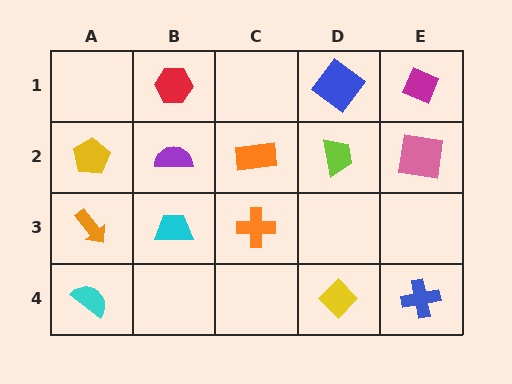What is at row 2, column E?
A pink square.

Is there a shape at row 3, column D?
No, that cell is empty.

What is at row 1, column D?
A blue diamond.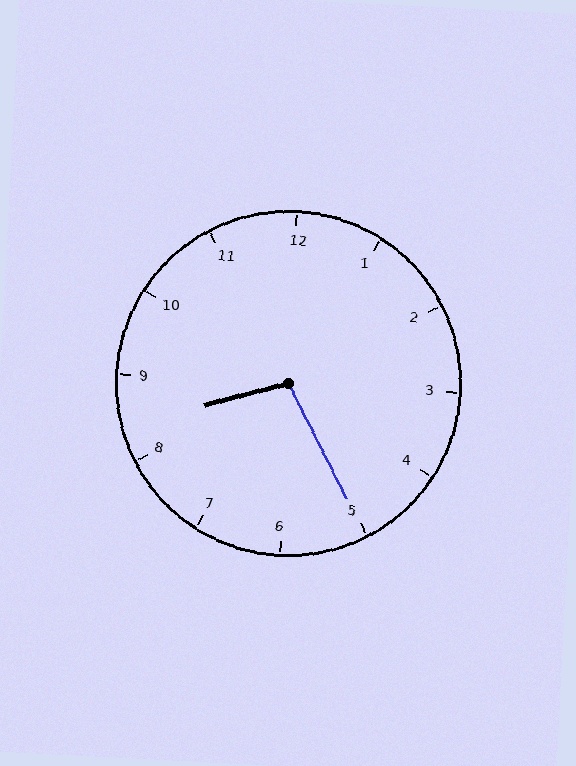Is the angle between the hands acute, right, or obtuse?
It is obtuse.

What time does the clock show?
8:25.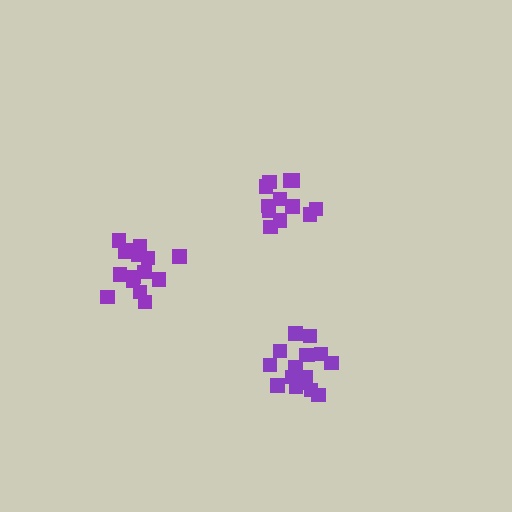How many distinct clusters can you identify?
There are 3 distinct clusters.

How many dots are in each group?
Group 1: 12 dots, Group 2: 15 dots, Group 3: 16 dots (43 total).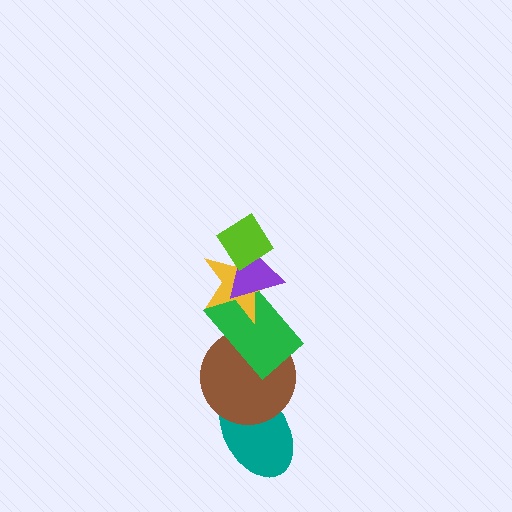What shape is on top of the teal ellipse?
The brown circle is on top of the teal ellipse.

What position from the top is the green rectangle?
The green rectangle is 4th from the top.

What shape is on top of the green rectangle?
The yellow star is on top of the green rectangle.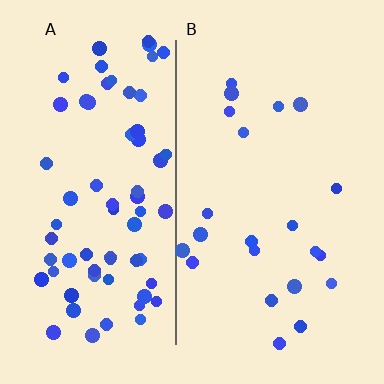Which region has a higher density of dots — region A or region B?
A (the left).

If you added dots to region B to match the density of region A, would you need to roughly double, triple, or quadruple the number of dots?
Approximately triple.